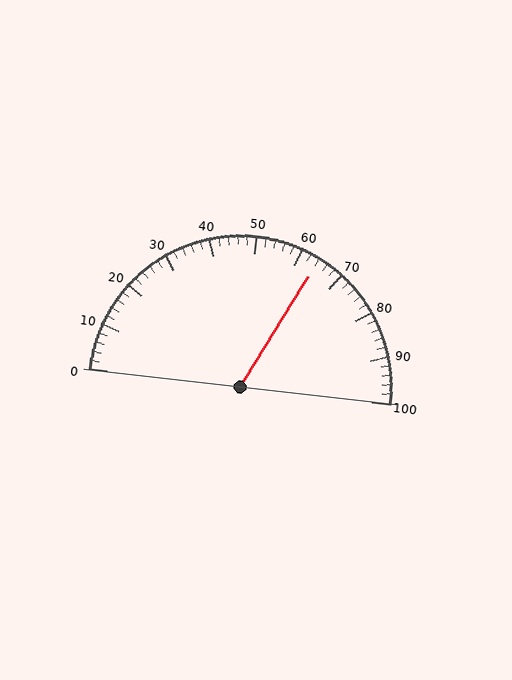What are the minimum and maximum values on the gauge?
The gauge ranges from 0 to 100.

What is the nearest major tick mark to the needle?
The nearest major tick mark is 60.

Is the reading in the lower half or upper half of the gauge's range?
The reading is in the upper half of the range (0 to 100).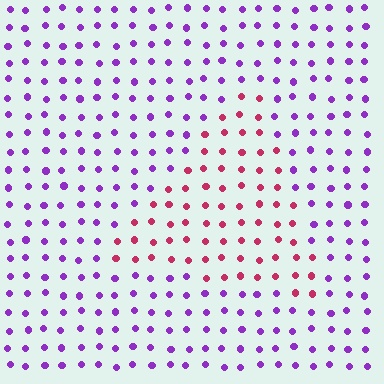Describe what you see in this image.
The image is filled with small purple elements in a uniform arrangement. A triangle-shaped region is visible where the elements are tinted to a slightly different hue, forming a subtle color boundary.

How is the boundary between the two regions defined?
The boundary is defined purely by a slight shift in hue (about 59 degrees). Spacing, size, and orientation are identical on both sides.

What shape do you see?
I see a triangle.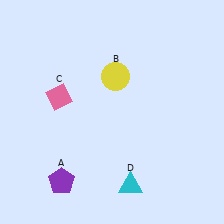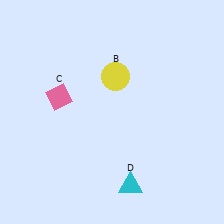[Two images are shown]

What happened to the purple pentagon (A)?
The purple pentagon (A) was removed in Image 2. It was in the bottom-left area of Image 1.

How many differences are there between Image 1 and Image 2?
There is 1 difference between the two images.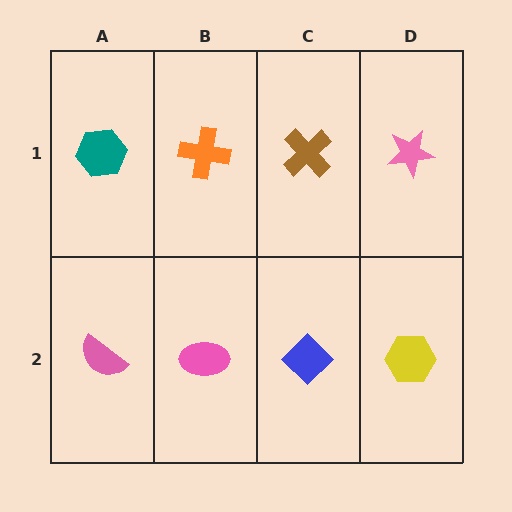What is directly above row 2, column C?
A brown cross.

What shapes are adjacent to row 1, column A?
A pink semicircle (row 2, column A), an orange cross (row 1, column B).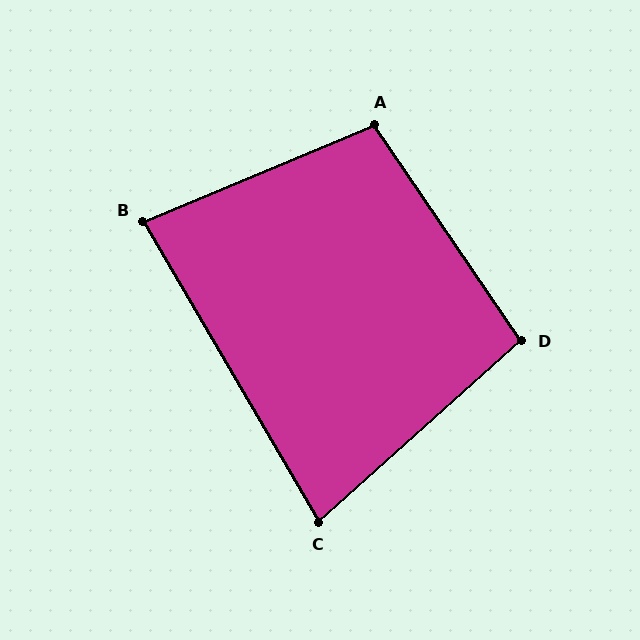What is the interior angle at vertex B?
Approximately 82 degrees (acute).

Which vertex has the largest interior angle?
A, at approximately 102 degrees.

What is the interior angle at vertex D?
Approximately 98 degrees (obtuse).